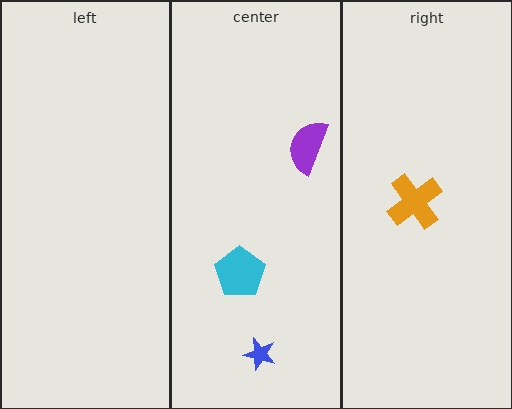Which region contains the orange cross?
The right region.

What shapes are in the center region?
The purple semicircle, the cyan pentagon, the blue star.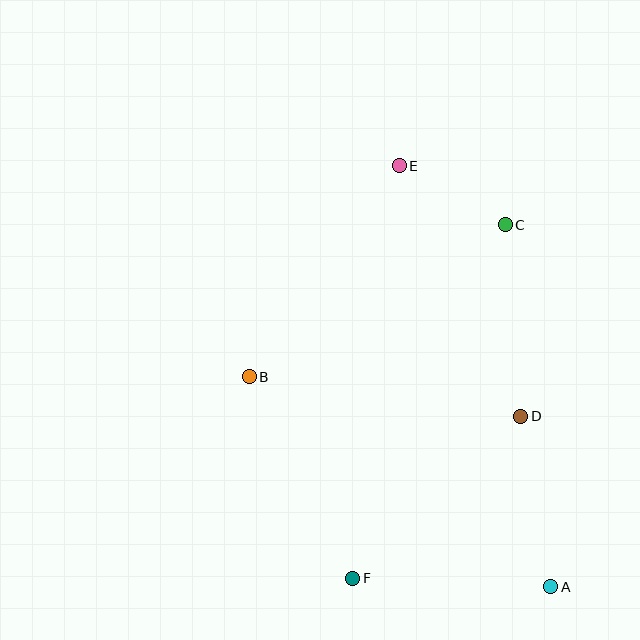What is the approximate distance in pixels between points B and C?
The distance between B and C is approximately 298 pixels.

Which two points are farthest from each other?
Points A and E are farthest from each other.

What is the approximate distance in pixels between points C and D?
The distance between C and D is approximately 192 pixels.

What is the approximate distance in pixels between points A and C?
The distance between A and C is approximately 365 pixels.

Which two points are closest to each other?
Points C and E are closest to each other.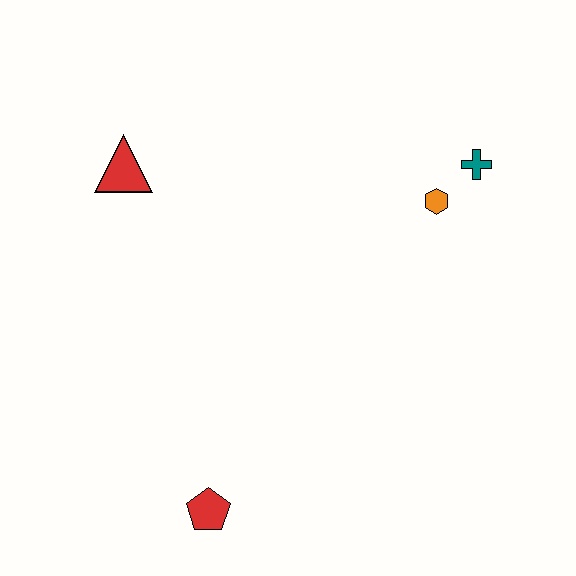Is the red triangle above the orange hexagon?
Yes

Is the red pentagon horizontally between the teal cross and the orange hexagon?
No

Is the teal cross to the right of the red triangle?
Yes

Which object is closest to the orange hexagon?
The teal cross is closest to the orange hexagon.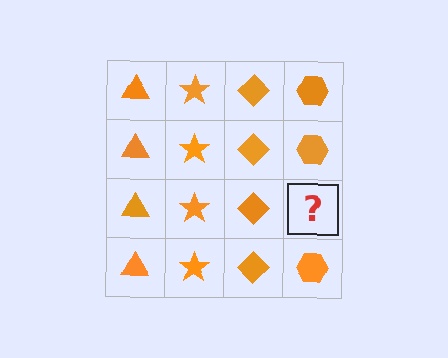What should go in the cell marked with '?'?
The missing cell should contain an orange hexagon.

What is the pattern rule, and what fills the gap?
The rule is that each column has a consistent shape. The gap should be filled with an orange hexagon.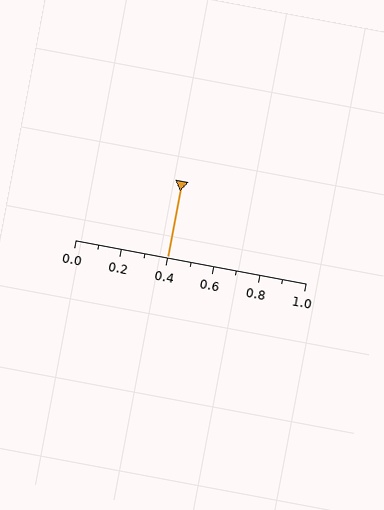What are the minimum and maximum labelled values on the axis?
The axis runs from 0.0 to 1.0.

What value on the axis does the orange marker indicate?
The marker indicates approximately 0.4.